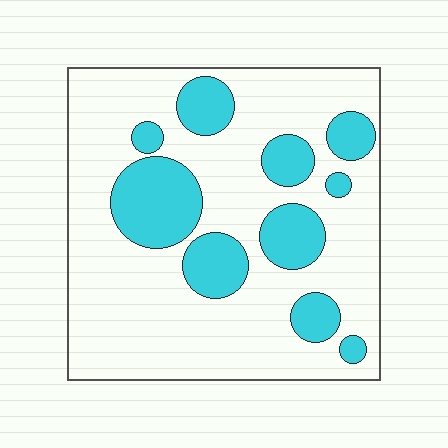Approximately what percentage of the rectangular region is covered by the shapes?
Approximately 25%.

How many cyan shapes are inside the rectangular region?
10.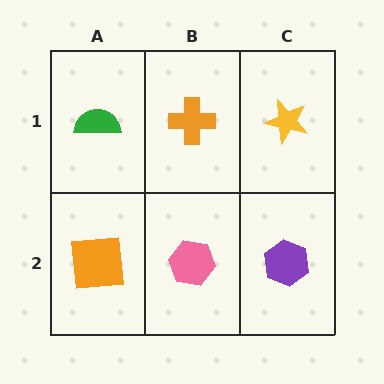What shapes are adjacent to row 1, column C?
A purple hexagon (row 2, column C), an orange cross (row 1, column B).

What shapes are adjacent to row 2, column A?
A green semicircle (row 1, column A), a pink hexagon (row 2, column B).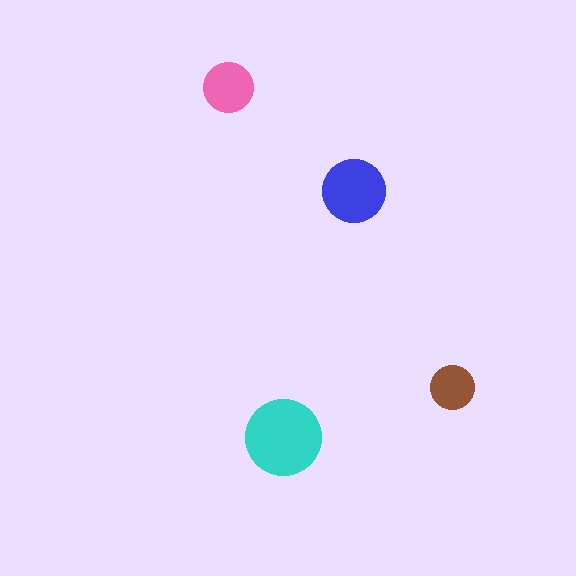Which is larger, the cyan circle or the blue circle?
The cyan one.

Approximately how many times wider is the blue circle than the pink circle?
About 1.5 times wider.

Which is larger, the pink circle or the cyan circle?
The cyan one.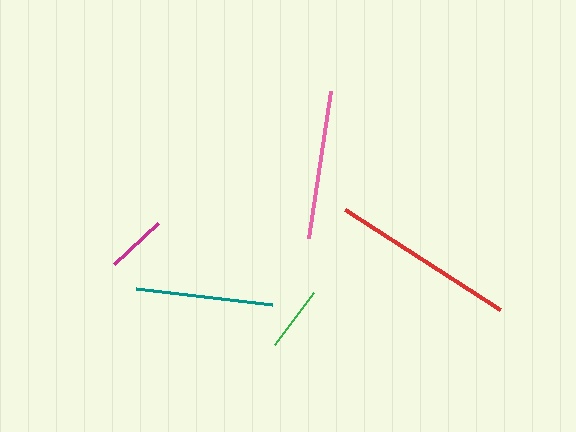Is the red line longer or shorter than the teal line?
The red line is longer than the teal line.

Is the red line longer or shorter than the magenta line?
The red line is longer than the magenta line.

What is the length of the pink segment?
The pink segment is approximately 148 pixels long.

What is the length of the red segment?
The red segment is approximately 184 pixels long.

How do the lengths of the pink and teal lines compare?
The pink and teal lines are approximately the same length.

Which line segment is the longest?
The red line is the longest at approximately 184 pixels.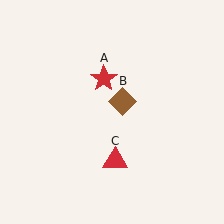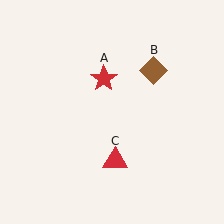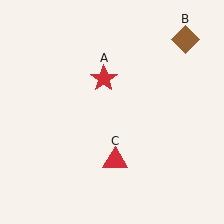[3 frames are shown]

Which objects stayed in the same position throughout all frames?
Red star (object A) and red triangle (object C) remained stationary.